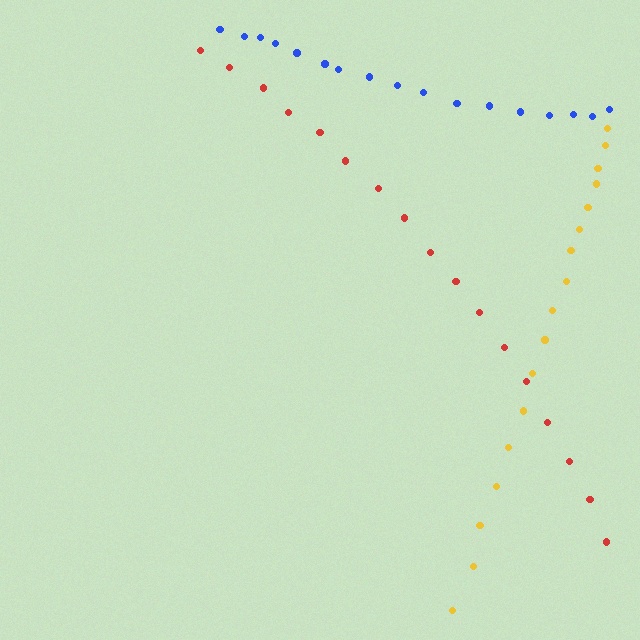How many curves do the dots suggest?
There are 3 distinct paths.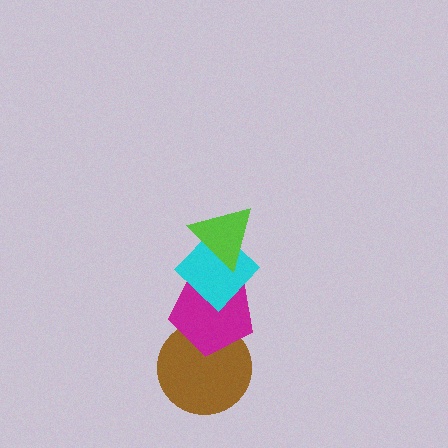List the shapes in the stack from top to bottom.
From top to bottom: the lime triangle, the cyan diamond, the magenta pentagon, the brown circle.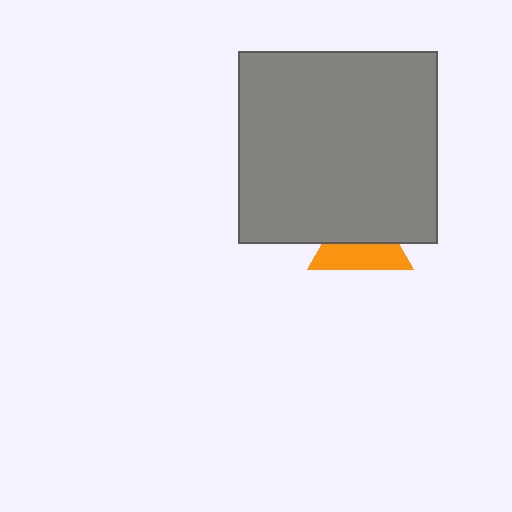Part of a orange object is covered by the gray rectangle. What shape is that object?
It is a triangle.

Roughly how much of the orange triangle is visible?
About half of it is visible (roughly 48%).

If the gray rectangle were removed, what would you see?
You would see the complete orange triangle.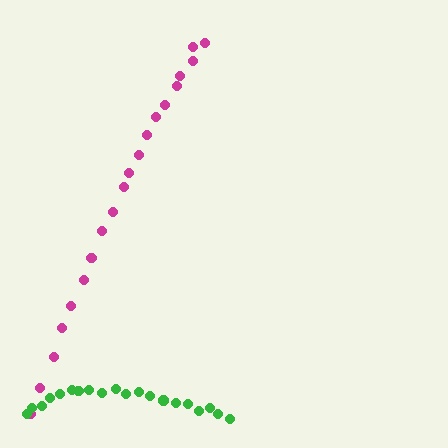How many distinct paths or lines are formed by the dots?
There are 2 distinct paths.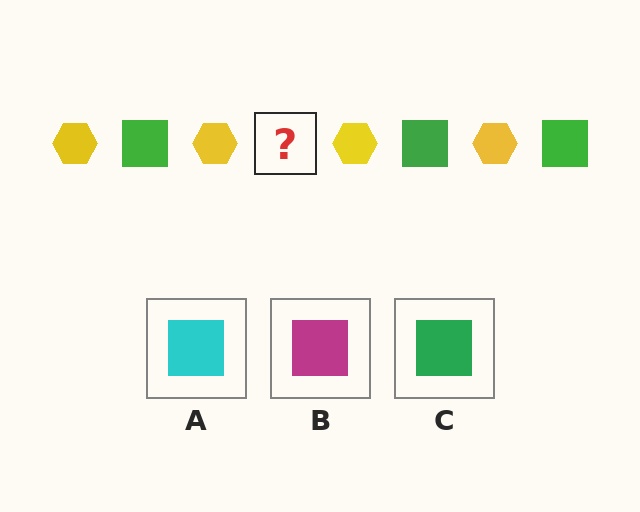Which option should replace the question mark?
Option C.